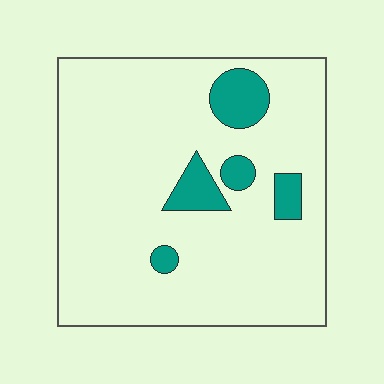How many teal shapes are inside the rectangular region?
5.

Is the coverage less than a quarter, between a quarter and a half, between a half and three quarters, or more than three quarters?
Less than a quarter.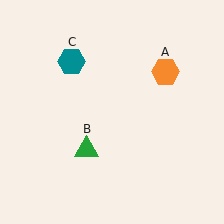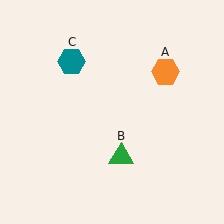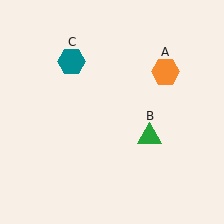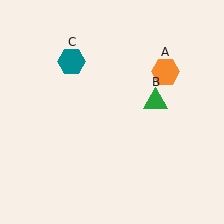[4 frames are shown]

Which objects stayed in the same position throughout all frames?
Orange hexagon (object A) and teal hexagon (object C) remained stationary.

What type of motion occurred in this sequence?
The green triangle (object B) rotated counterclockwise around the center of the scene.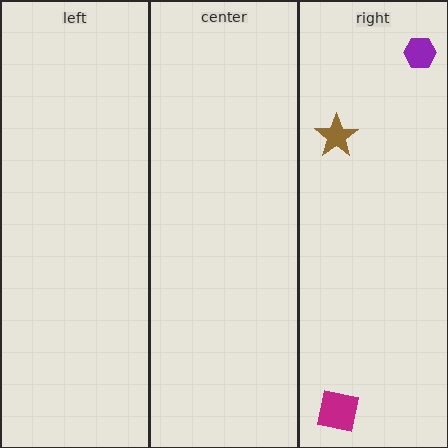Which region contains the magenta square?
The right region.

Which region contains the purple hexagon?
The right region.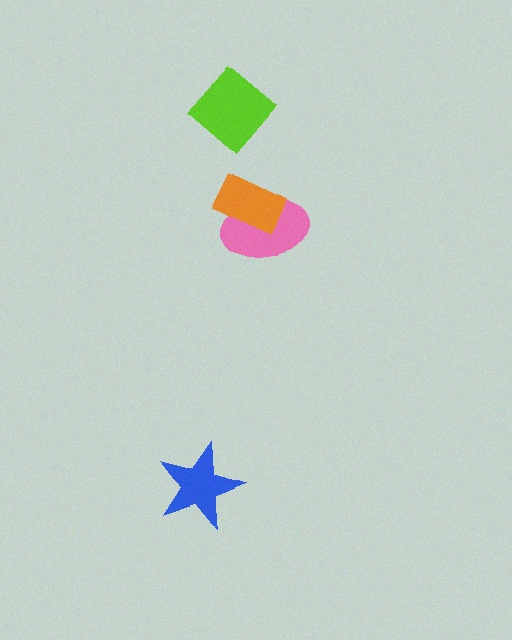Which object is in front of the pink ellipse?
The orange rectangle is in front of the pink ellipse.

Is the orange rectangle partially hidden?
No, no other shape covers it.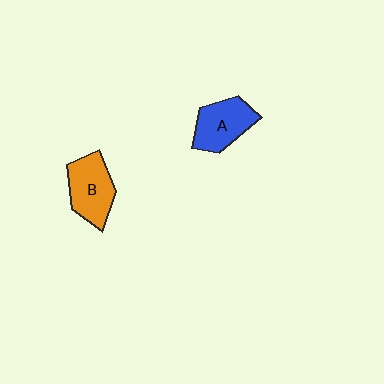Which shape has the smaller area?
Shape A (blue).